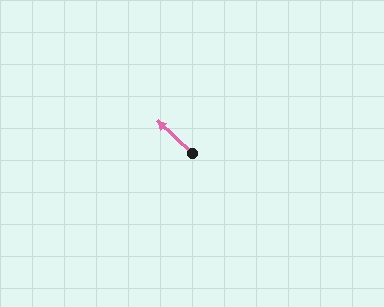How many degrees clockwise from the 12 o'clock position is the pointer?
Approximately 313 degrees.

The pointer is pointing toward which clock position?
Roughly 10 o'clock.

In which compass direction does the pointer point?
Northwest.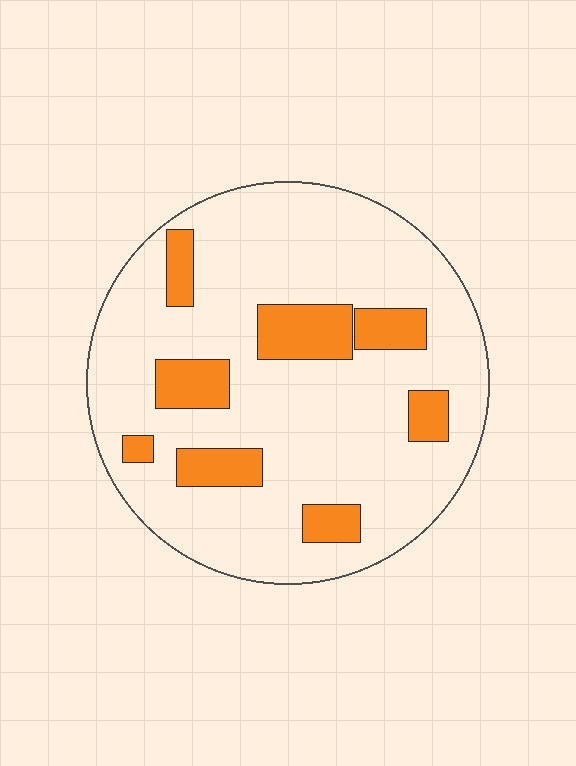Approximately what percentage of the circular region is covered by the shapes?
Approximately 20%.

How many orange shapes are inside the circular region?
8.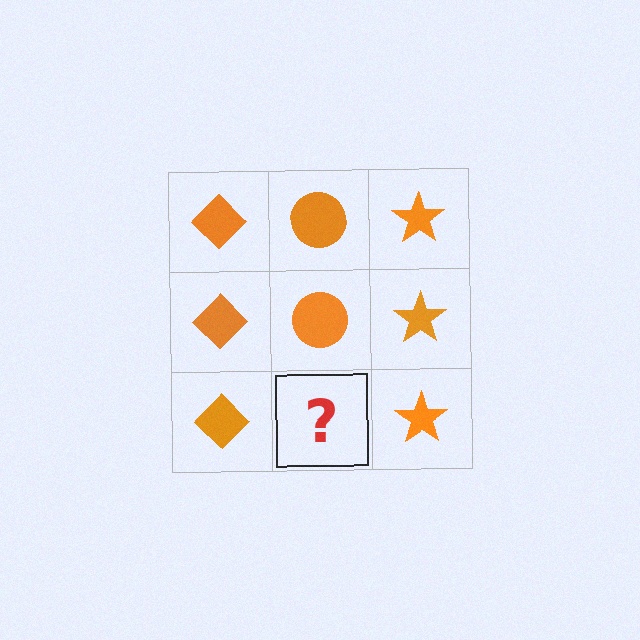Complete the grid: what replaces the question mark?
The question mark should be replaced with an orange circle.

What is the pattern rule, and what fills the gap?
The rule is that each column has a consistent shape. The gap should be filled with an orange circle.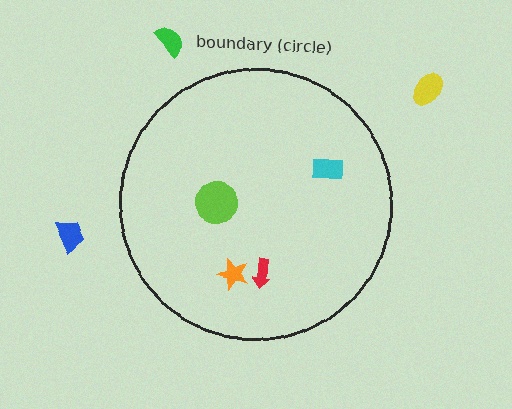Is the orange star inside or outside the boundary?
Inside.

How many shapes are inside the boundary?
4 inside, 3 outside.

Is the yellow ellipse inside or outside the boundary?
Outside.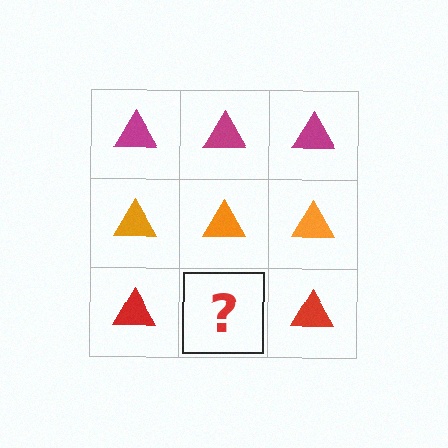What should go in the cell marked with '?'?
The missing cell should contain a red triangle.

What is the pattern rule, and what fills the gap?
The rule is that each row has a consistent color. The gap should be filled with a red triangle.